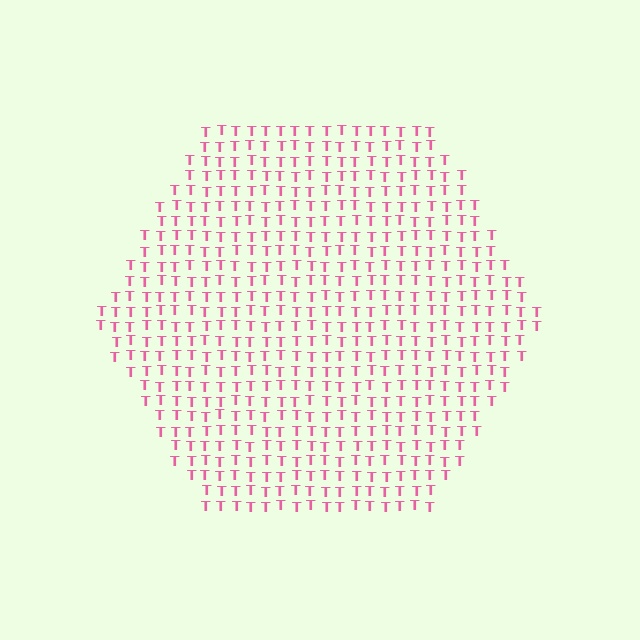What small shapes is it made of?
It is made of small letter T's.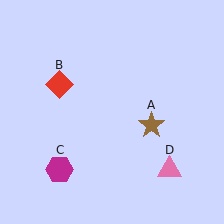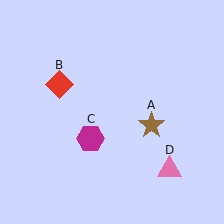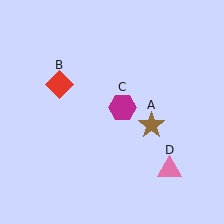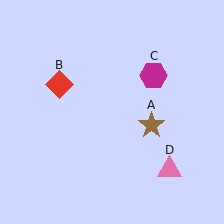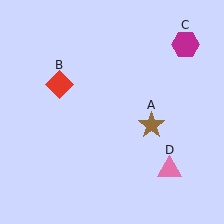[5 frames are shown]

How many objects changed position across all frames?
1 object changed position: magenta hexagon (object C).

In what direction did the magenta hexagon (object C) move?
The magenta hexagon (object C) moved up and to the right.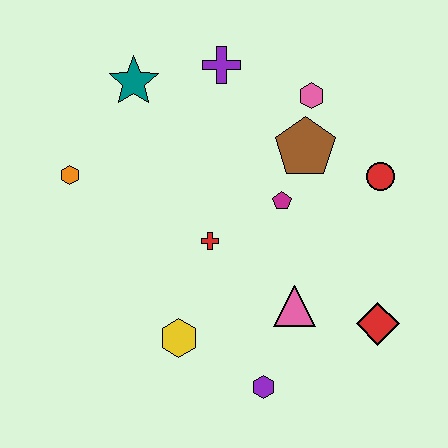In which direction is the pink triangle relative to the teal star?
The pink triangle is below the teal star.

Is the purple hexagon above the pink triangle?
No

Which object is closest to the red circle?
The brown pentagon is closest to the red circle.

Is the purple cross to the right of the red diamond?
No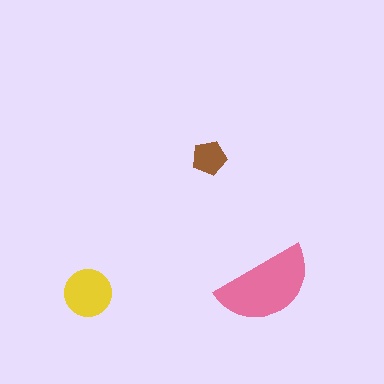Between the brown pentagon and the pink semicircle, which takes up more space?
The pink semicircle.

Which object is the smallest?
The brown pentagon.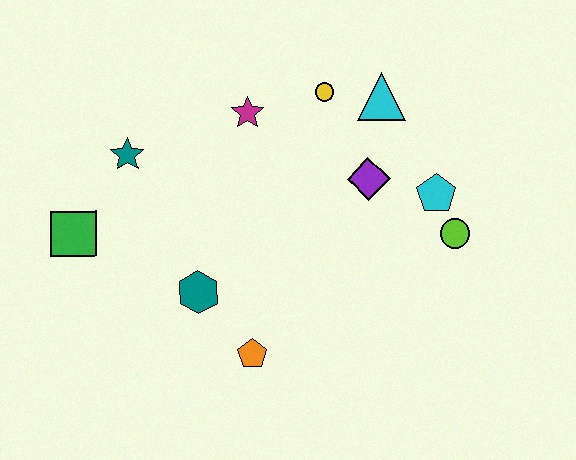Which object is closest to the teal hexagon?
The orange pentagon is closest to the teal hexagon.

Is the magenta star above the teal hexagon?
Yes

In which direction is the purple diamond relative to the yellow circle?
The purple diamond is below the yellow circle.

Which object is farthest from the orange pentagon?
The cyan triangle is farthest from the orange pentagon.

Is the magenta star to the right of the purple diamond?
No